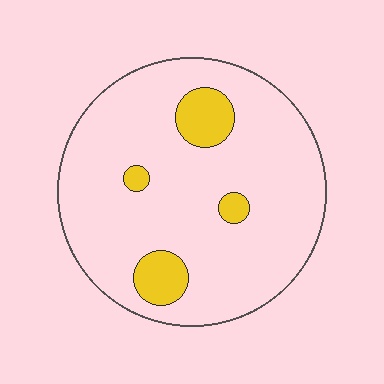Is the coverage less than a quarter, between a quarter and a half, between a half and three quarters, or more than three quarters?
Less than a quarter.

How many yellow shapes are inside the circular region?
4.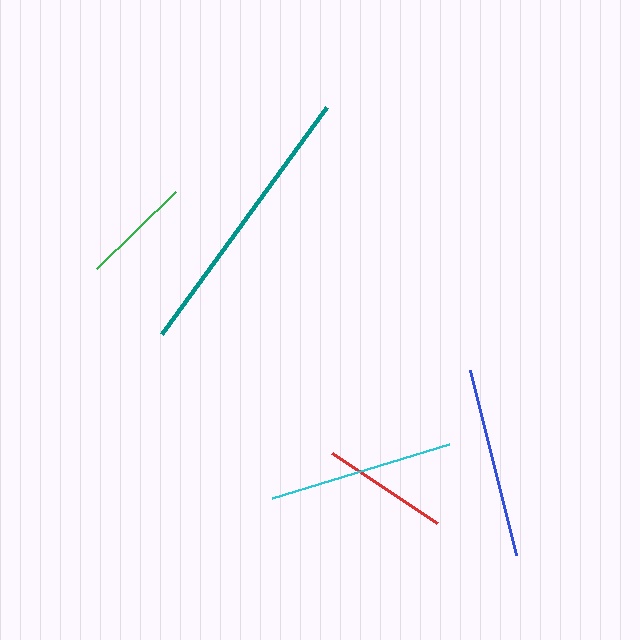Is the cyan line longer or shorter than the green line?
The cyan line is longer than the green line.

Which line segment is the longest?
The teal line is the longest at approximately 280 pixels.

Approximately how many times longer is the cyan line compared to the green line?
The cyan line is approximately 1.7 times the length of the green line.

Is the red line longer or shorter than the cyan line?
The cyan line is longer than the red line.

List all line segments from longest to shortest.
From longest to shortest: teal, blue, cyan, red, green.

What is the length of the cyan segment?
The cyan segment is approximately 185 pixels long.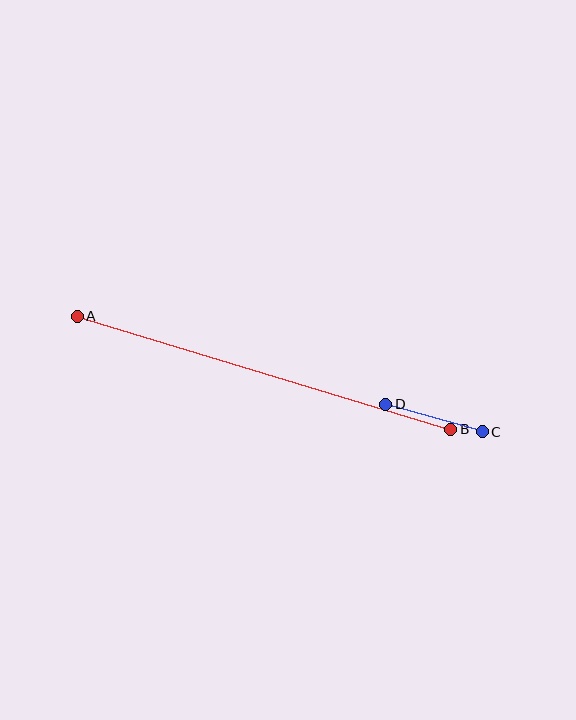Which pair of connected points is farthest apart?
Points A and B are farthest apart.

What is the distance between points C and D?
The distance is approximately 101 pixels.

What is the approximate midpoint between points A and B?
The midpoint is at approximately (264, 373) pixels.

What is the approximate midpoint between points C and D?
The midpoint is at approximately (434, 418) pixels.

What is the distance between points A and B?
The distance is approximately 390 pixels.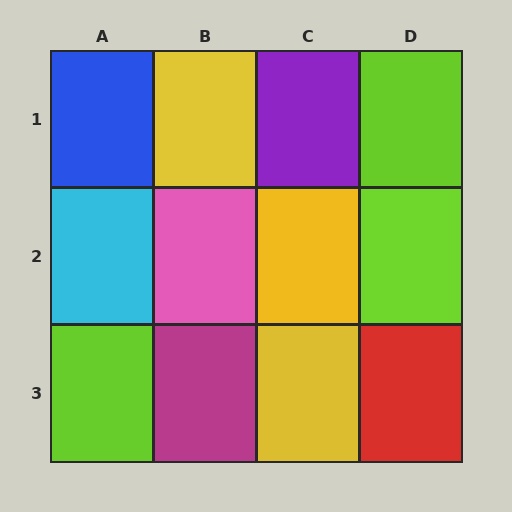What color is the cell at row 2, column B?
Pink.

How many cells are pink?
1 cell is pink.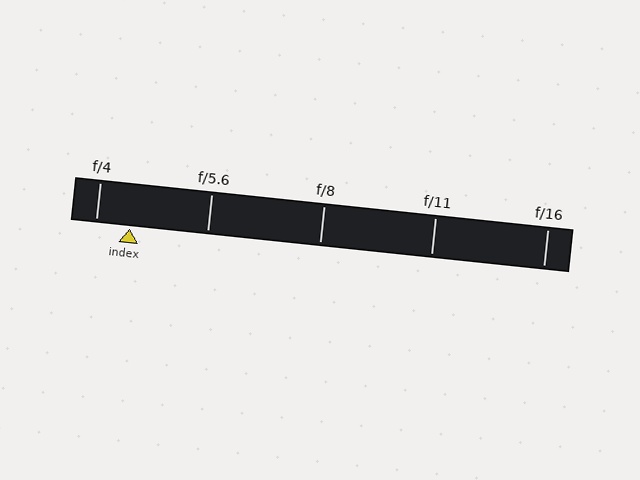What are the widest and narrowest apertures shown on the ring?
The widest aperture shown is f/4 and the narrowest is f/16.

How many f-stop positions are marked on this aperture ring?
There are 5 f-stop positions marked.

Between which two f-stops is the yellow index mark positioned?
The index mark is between f/4 and f/5.6.